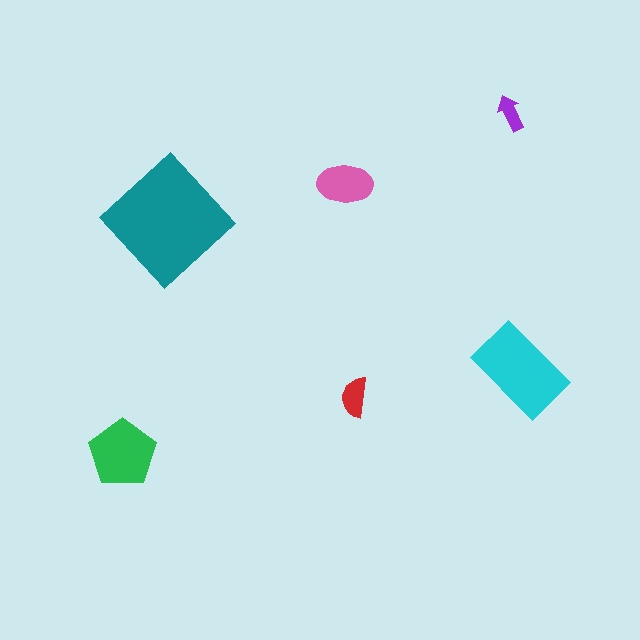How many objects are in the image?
There are 6 objects in the image.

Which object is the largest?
The teal diamond.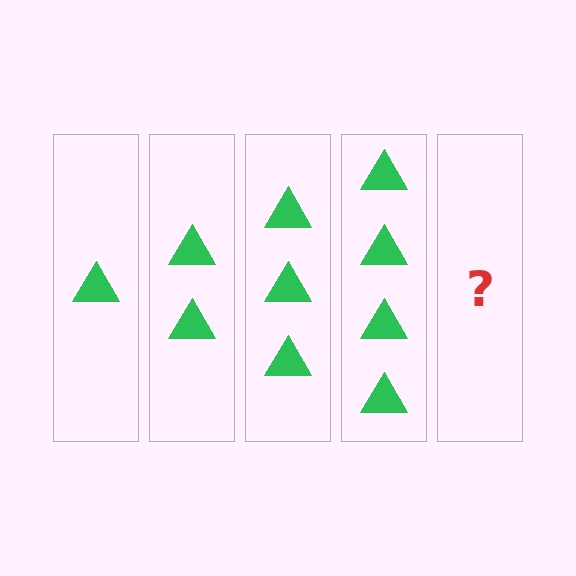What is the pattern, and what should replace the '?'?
The pattern is that each step adds one more triangle. The '?' should be 5 triangles.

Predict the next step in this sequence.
The next step is 5 triangles.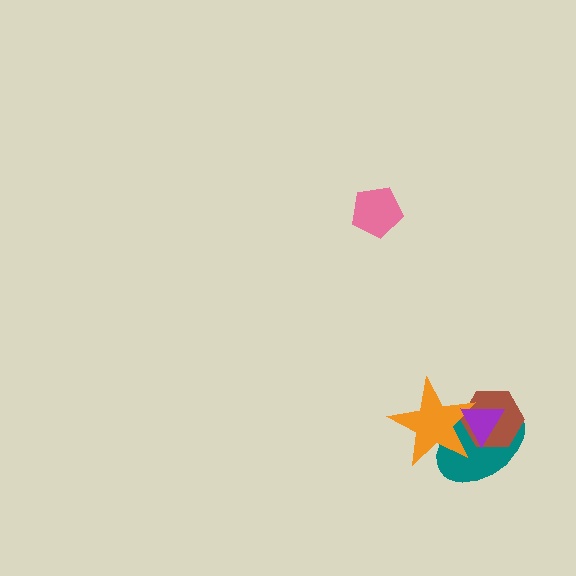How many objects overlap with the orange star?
3 objects overlap with the orange star.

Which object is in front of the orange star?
The purple triangle is in front of the orange star.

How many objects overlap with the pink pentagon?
0 objects overlap with the pink pentagon.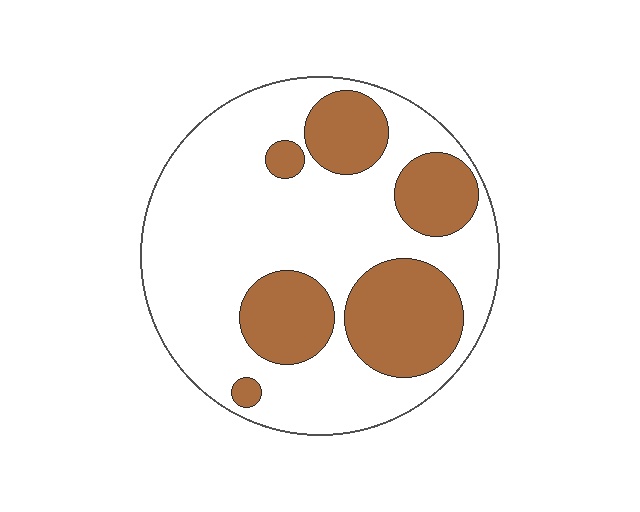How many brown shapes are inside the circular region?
6.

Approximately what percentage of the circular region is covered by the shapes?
Approximately 30%.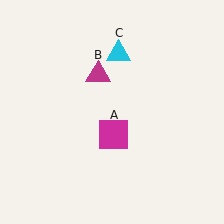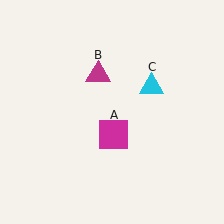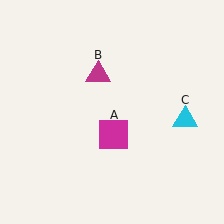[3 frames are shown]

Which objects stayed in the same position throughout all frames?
Magenta square (object A) and magenta triangle (object B) remained stationary.